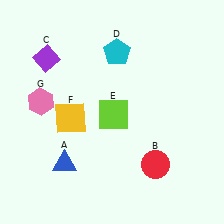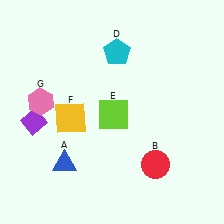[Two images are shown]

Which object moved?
The purple diamond (C) moved down.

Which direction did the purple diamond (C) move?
The purple diamond (C) moved down.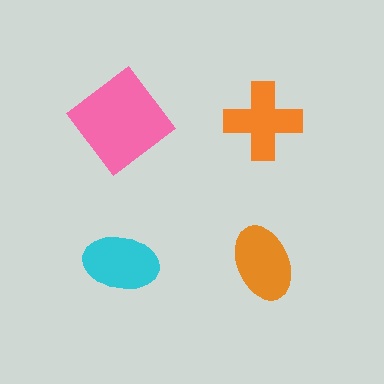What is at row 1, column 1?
A pink diamond.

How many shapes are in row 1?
2 shapes.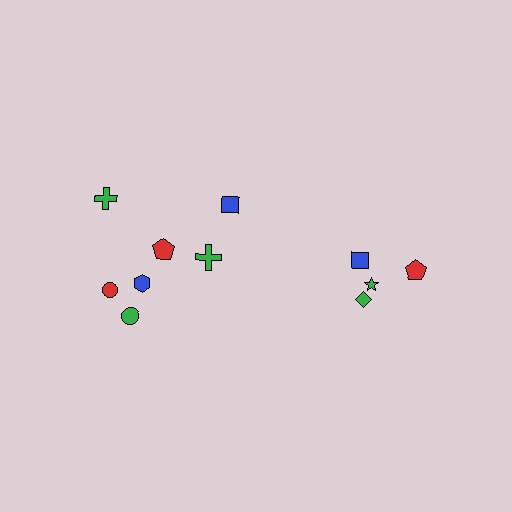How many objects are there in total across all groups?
There are 11 objects.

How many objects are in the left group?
There are 7 objects.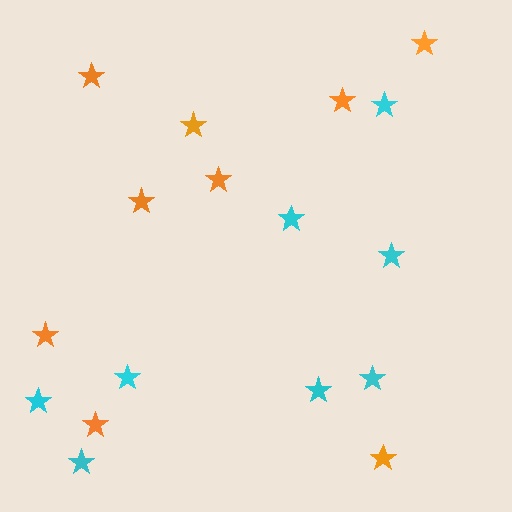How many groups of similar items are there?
There are 2 groups: one group of orange stars (9) and one group of cyan stars (8).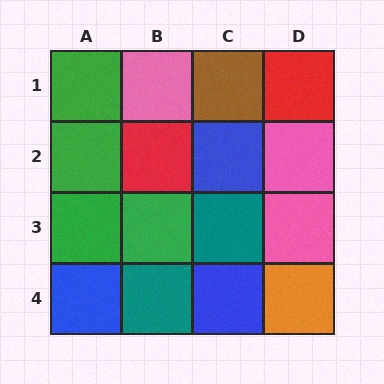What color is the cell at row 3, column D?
Pink.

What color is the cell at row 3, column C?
Teal.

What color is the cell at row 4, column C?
Blue.